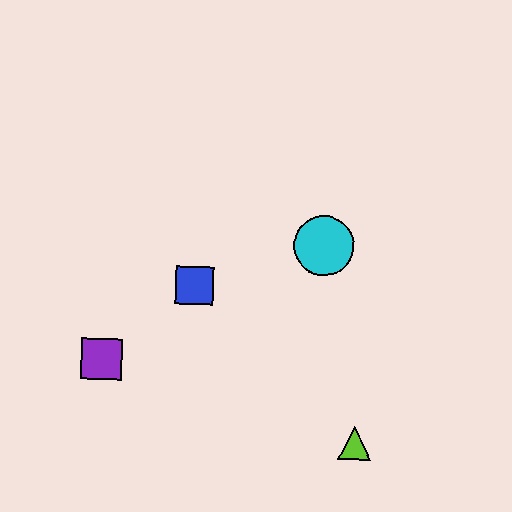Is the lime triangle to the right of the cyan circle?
Yes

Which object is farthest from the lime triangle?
The purple square is farthest from the lime triangle.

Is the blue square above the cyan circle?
No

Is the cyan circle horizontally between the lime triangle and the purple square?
Yes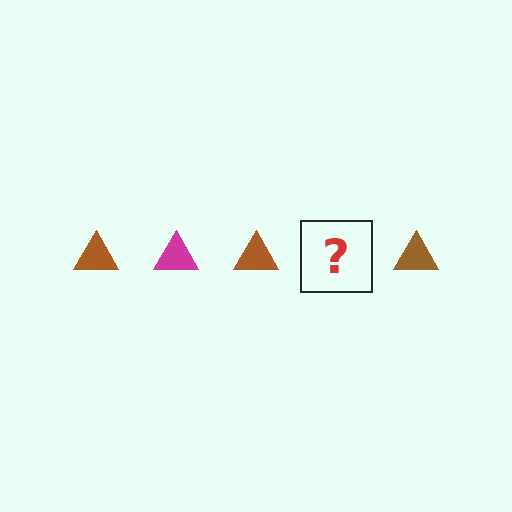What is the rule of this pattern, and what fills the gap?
The rule is that the pattern cycles through brown, magenta triangles. The gap should be filled with a magenta triangle.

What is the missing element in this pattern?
The missing element is a magenta triangle.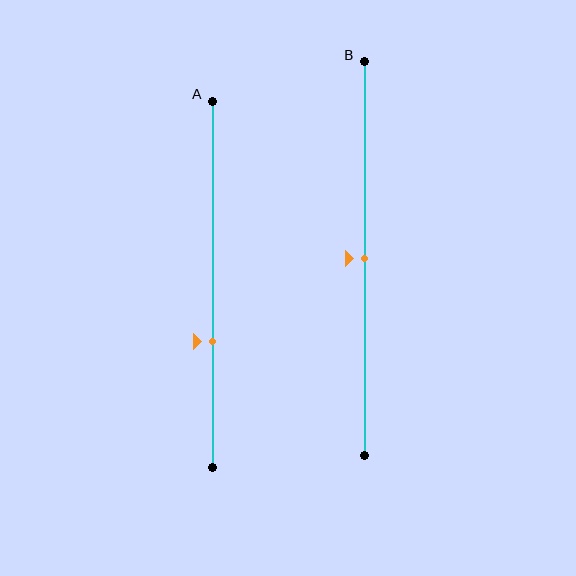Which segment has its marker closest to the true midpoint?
Segment B has its marker closest to the true midpoint.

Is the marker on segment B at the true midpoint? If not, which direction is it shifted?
Yes, the marker on segment B is at the true midpoint.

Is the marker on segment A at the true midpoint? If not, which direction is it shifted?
No, the marker on segment A is shifted downward by about 16% of the segment length.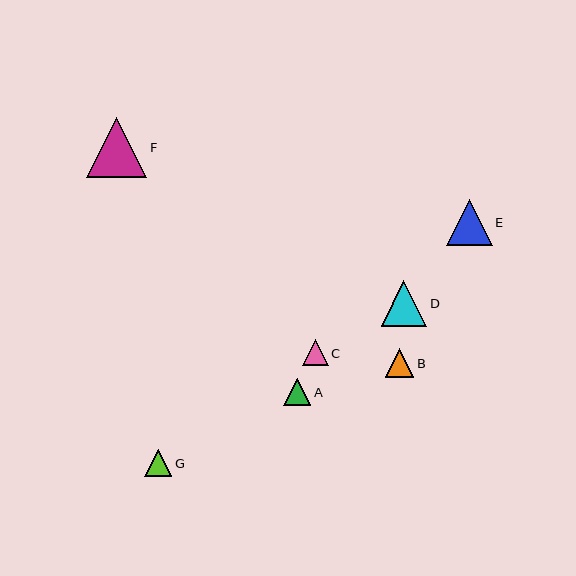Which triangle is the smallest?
Triangle C is the smallest with a size of approximately 25 pixels.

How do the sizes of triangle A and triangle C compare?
Triangle A and triangle C are approximately the same size.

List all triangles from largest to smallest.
From largest to smallest: F, E, D, B, A, G, C.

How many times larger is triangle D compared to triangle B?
Triangle D is approximately 1.6 times the size of triangle B.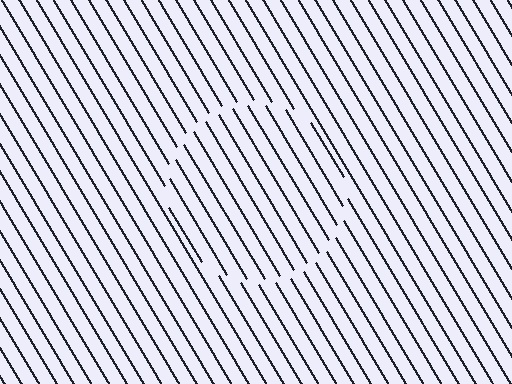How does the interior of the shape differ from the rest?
The interior of the shape contains the same grating, shifted by half a period — the contour is defined by the phase discontinuity where line-ends from the inner and outer gratings abut.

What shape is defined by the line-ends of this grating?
An illusory circle. The interior of the shape contains the same grating, shifted by half a period — the contour is defined by the phase discontinuity where line-ends from the inner and outer gratings abut.